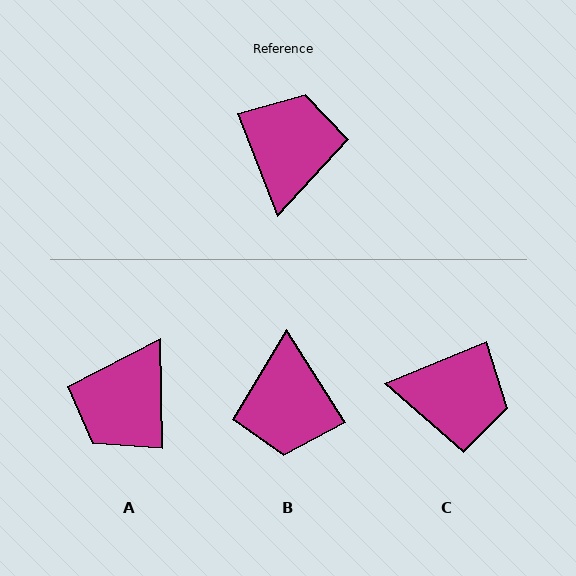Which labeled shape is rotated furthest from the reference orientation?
B, about 168 degrees away.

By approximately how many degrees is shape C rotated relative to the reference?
Approximately 88 degrees clockwise.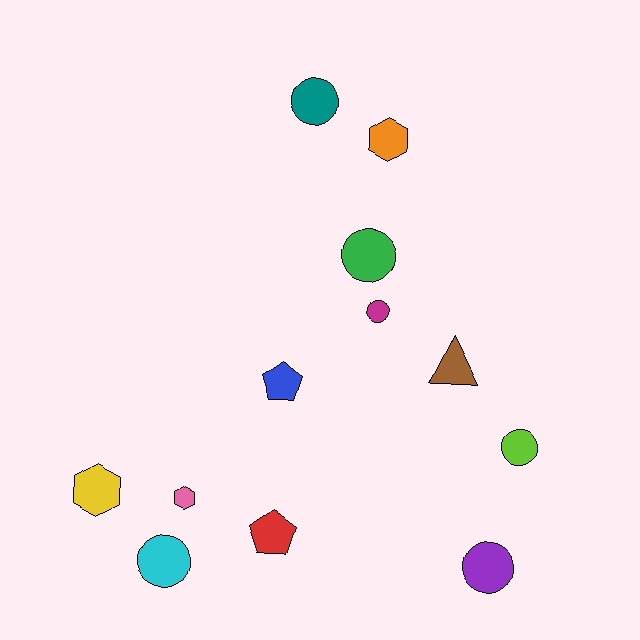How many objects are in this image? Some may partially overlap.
There are 12 objects.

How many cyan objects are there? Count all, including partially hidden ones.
There is 1 cyan object.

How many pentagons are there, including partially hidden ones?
There are 2 pentagons.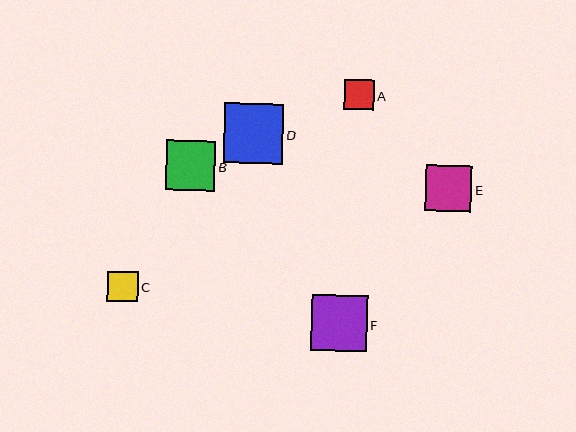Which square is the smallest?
Square A is the smallest with a size of approximately 30 pixels.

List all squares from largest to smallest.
From largest to smallest: D, F, B, E, C, A.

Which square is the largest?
Square D is the largest with a size of approximately 59 pixels.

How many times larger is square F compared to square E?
Square F is approximately 1.2 times the size of square E.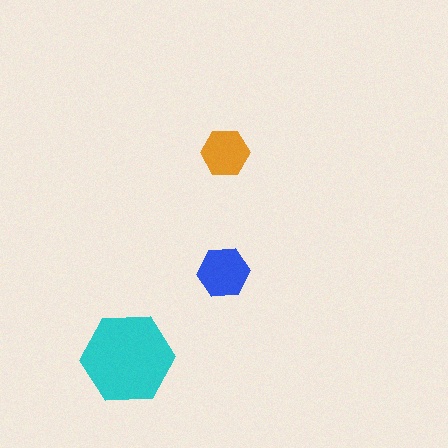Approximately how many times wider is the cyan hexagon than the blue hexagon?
About 2 times wider.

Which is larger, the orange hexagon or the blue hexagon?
The blue one.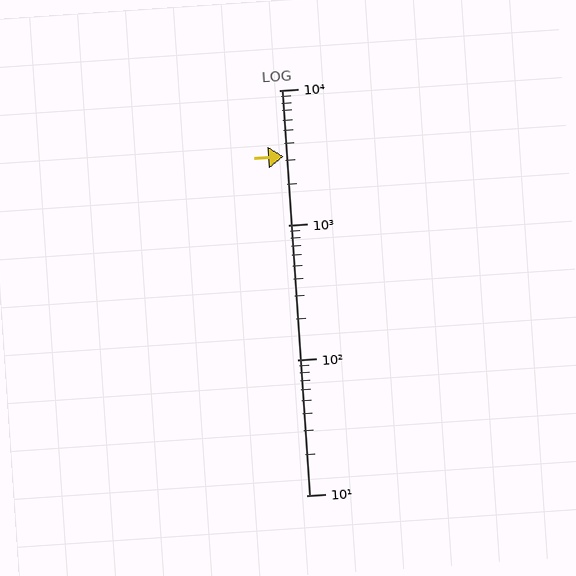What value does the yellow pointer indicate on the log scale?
The pointer indicates approximately 3200.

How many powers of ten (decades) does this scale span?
The scale spans 3 decades, from 10 to 10000.